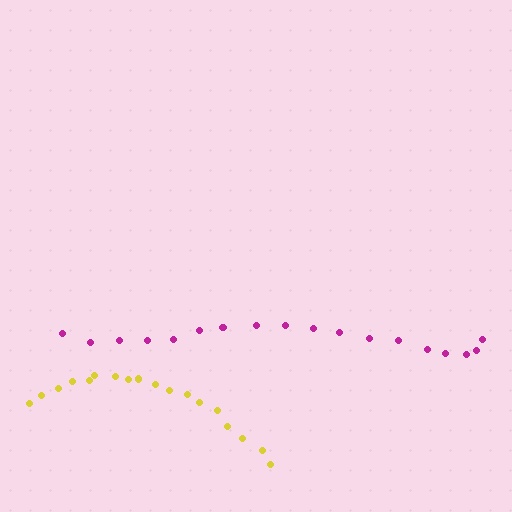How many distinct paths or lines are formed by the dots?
There are 2 distinct paths.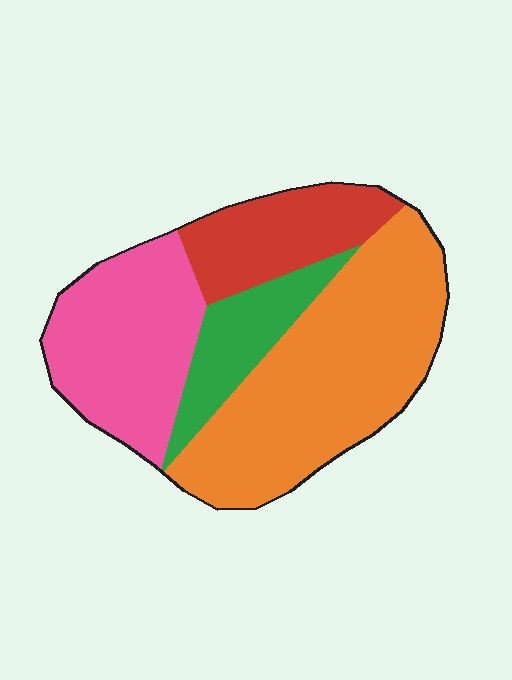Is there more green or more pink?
Pink.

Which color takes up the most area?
Orange, at roughly 45%.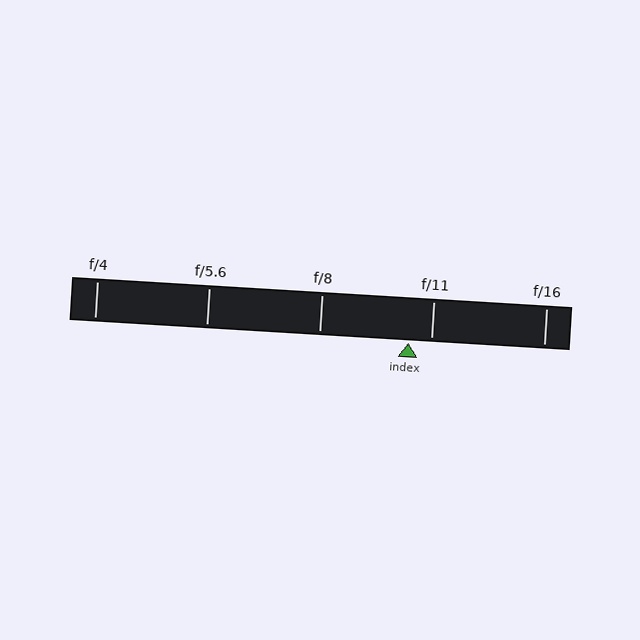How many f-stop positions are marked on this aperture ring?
There are 5 f-stop positions marked.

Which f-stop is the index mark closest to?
The index mark is closest to f/11.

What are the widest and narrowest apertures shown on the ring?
The widest aperture shown is f/4 and the narrowest is f/16.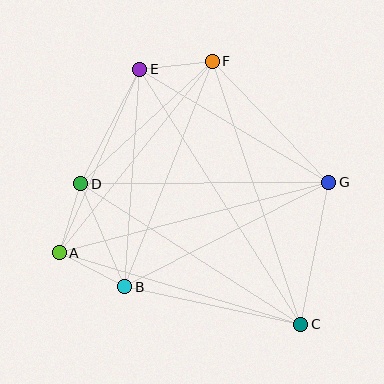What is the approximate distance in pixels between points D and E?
The distance between D and E is approximately 129 pixels.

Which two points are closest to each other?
Points A and D are closest to each other.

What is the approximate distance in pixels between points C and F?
The distance between C and F is approximately 277 pixels.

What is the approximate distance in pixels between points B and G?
The distance between B and G is approximately 229 pixels.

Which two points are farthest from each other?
Points C and E are farthest from each other.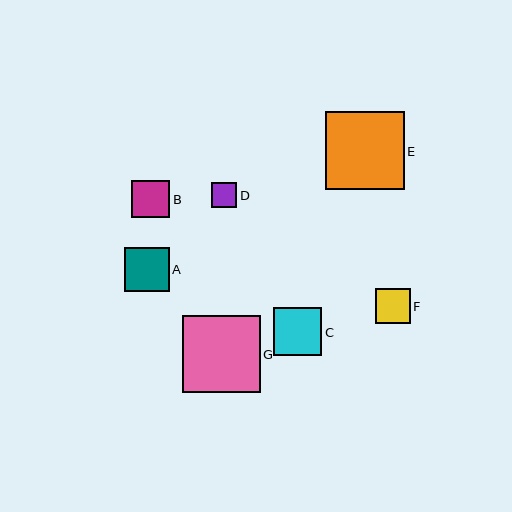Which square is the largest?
Square E is the largest with a size of approximately 78 pixels.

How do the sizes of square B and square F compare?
Square B and square F are approximately the same size.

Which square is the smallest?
Square D is the smallest with a size of approximately 26 pixels.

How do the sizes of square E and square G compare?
Square E and square G are approximately the same size.